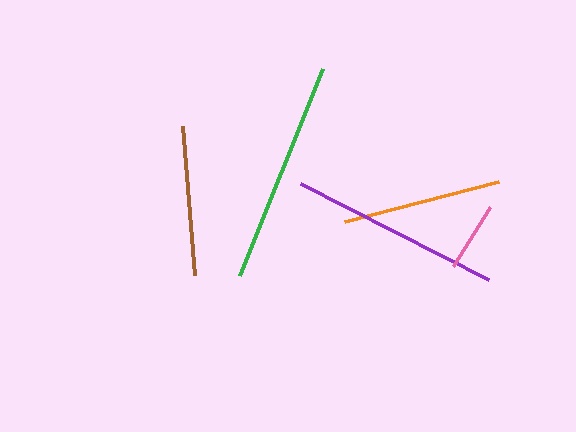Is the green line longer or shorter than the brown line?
The green line is longer than the brown line.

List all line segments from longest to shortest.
From longest to shortest: green, purple, orange, brown, pink.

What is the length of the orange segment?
The orange segment is approximately 159 pixels long.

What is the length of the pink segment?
The pink segment is approximately 70 pixels long.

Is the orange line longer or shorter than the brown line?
The orange line is longer than the brown line.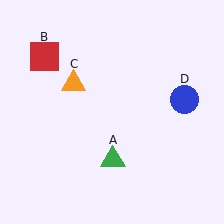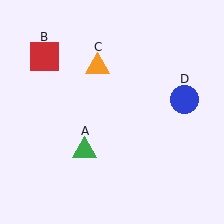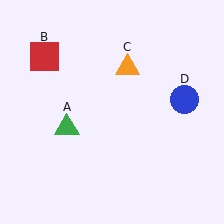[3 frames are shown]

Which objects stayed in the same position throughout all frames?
Red square (object B) and blue circle (object D) remained stationary.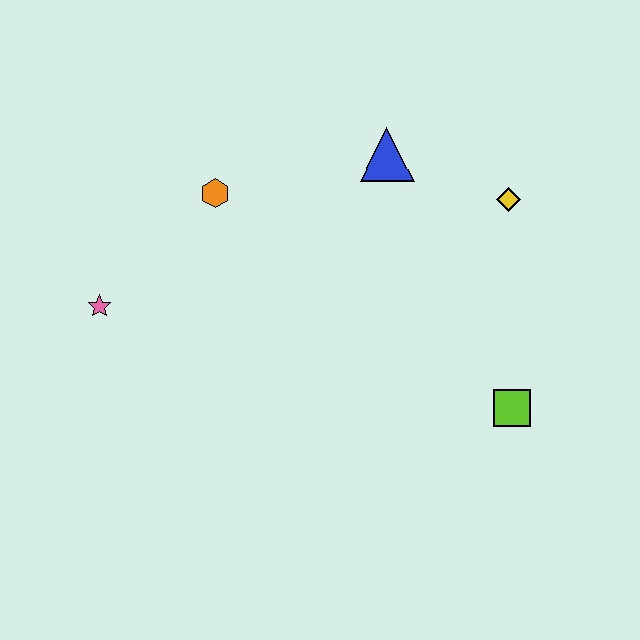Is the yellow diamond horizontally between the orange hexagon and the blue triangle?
No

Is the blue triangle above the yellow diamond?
Yes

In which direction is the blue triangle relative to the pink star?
The blue triangle is to the right of the pink star.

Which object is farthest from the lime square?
The pink star is farthest from the lime square.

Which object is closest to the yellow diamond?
The blue triangle is closest to the yellow diamond.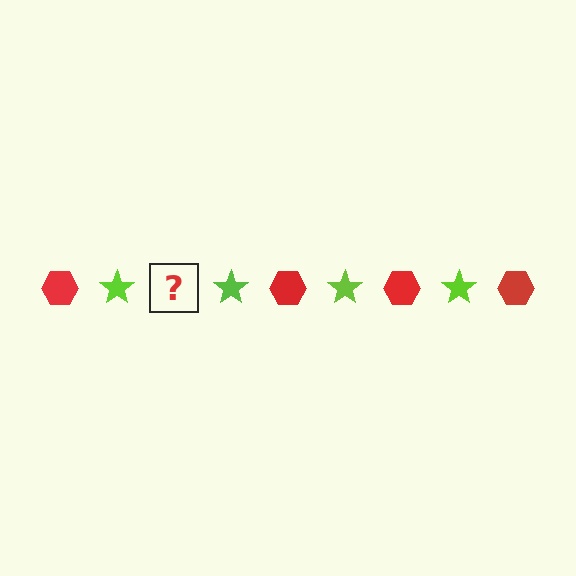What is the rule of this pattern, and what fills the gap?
The rule is that the pattern alternates between red hexagon and lime star. The gap should be filled with a red hexagon.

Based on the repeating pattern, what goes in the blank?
The blank should be a red hexagon.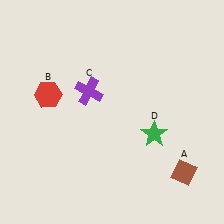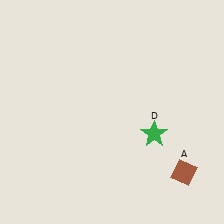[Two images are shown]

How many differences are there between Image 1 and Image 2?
There are 2 differences between the two images.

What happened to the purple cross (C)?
The purple cross (C) was removed in Image 2. It was in the top-left area of Image 1.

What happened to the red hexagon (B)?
The red hexagon (B) was removed in Image 2. It was in the top-left area of Image 1.